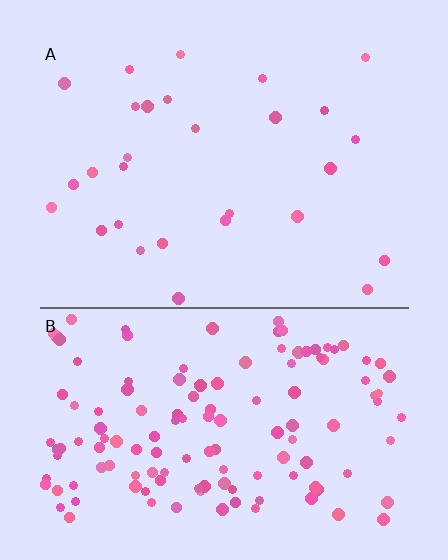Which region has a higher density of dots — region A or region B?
B (the bottom).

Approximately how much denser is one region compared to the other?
Approximately 4.9× — region B over region A.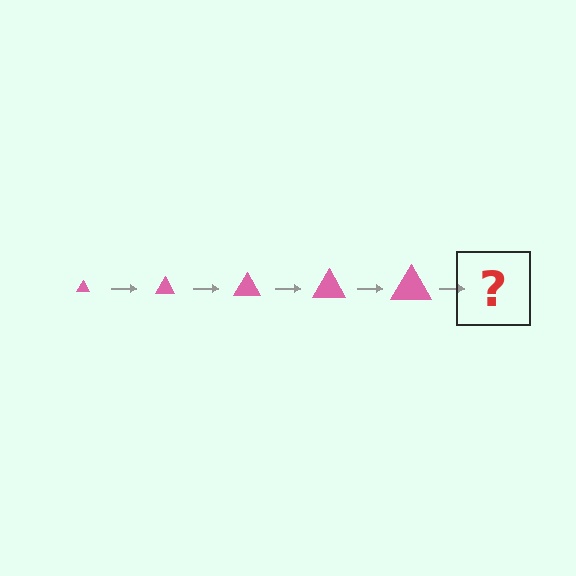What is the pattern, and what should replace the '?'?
The pattern is that the triangle gets progressively larger each step. The '?' should be a pink triangle, larger than the previous one.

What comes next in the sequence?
The next element should be a pink triangle, larger than the previous one.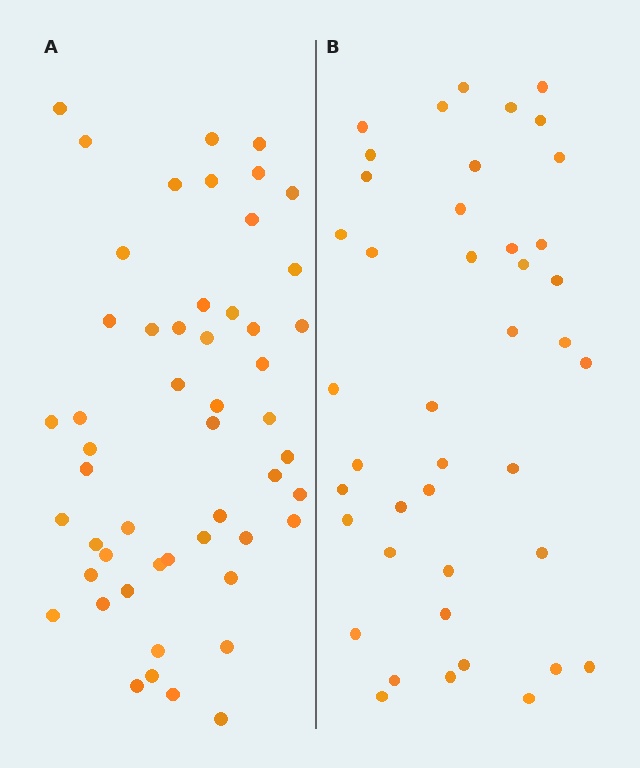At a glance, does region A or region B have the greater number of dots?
Region A (the left region) has more dots.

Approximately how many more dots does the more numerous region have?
Region A has roughly 10 or so more dots than region B.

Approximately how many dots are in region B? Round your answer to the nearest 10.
About 40 dots. (The exact count is 42, which rounds to 40.)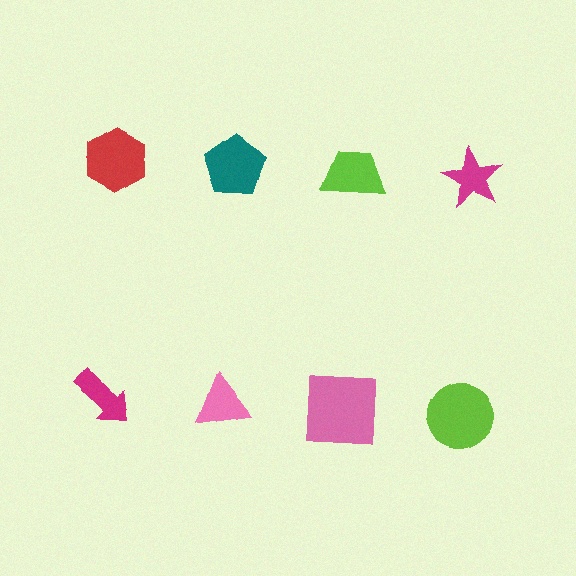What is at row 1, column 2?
A teal pentagon.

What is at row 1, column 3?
A lime trapezoid.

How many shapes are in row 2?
4 shapes.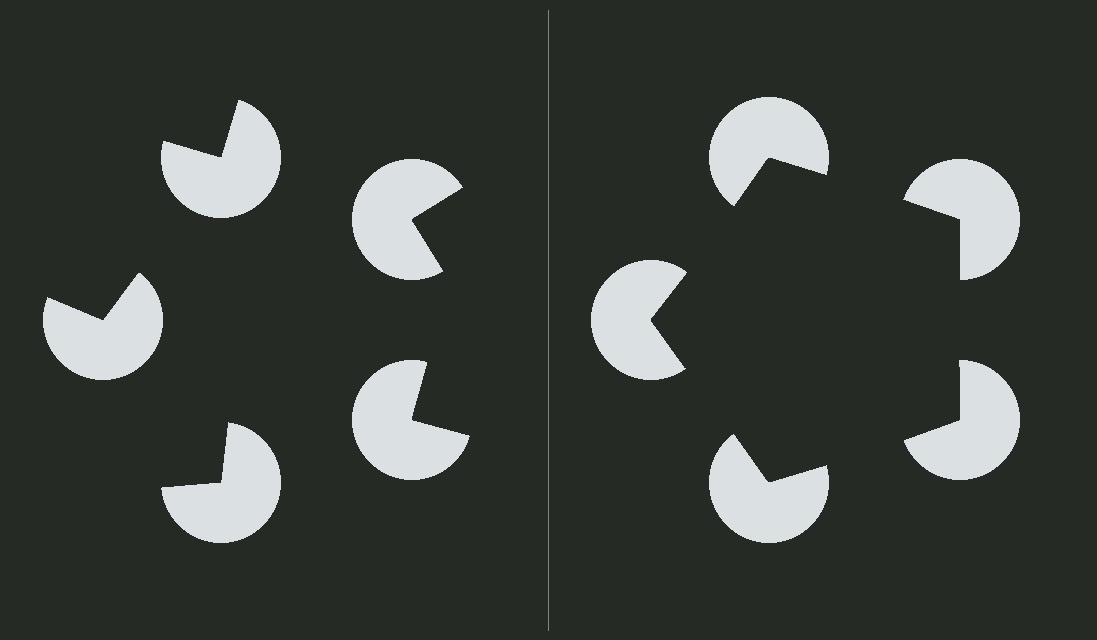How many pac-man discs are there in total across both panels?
10 — 5 on each side.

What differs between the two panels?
The pac-man discs are positioned identically on both sides; only the wedge orientations differ. On the right they align to a pentagon; on the left they are misaligned.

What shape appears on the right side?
An illusory pentagon.